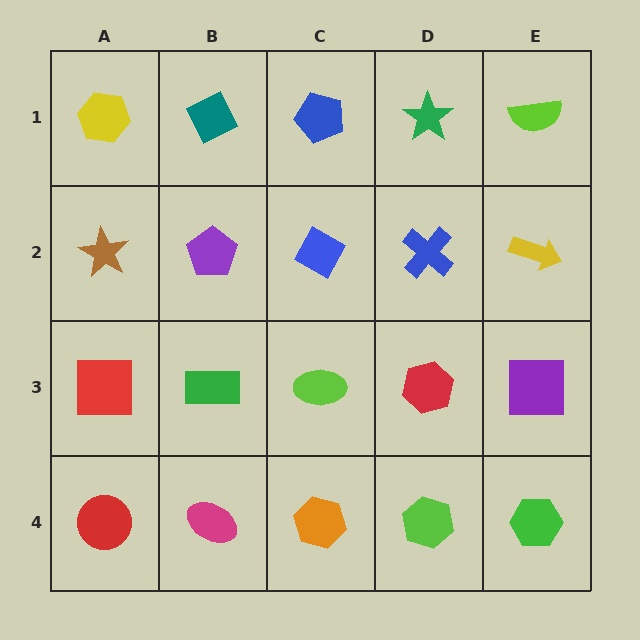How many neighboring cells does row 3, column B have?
4.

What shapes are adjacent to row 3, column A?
A brown star (row 2, column A), a red circle (row 4, column A), a green rectangle (row 3, column B).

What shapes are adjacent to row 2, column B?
A teal diamond (row 1, column B), a green rectangle (row 3, column B), a brown star (row 2, column A), a blue diamond (row 2, column C).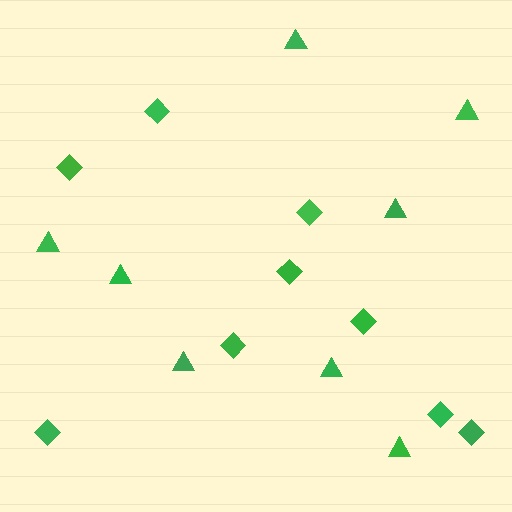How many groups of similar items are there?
There are 2 groups: one group of diamonds (9) and one group of triangles (8).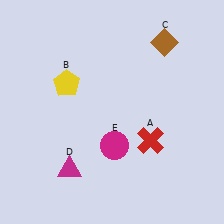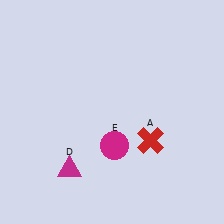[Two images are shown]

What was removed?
The yellow pentagon (B), the brown diamond (C) were removed in Image 2.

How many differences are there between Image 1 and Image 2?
There are 2 differences between the two images.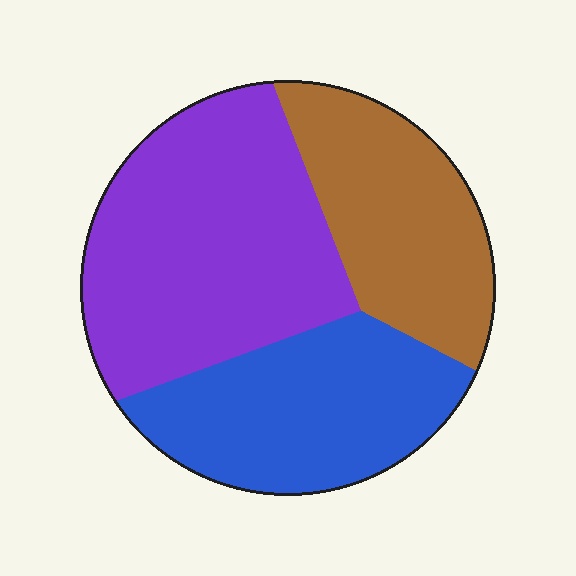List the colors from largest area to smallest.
From largest to smallest: purple, blue, brown.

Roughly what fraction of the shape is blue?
Blue covers around 30% of the shape.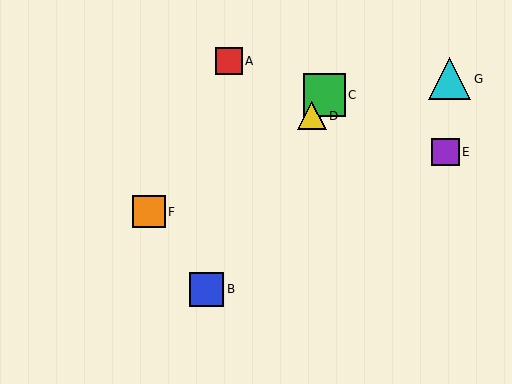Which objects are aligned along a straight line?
Objects B, C, D are aligned along a straight line.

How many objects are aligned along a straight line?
3 objects (B, C, D) are aligned along a straight line.